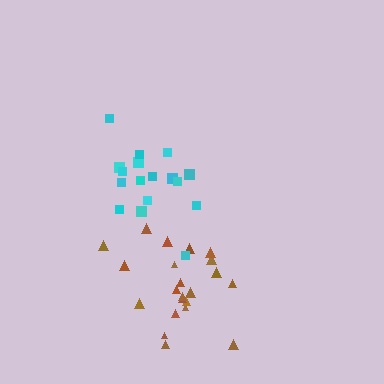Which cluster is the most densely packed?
Brown.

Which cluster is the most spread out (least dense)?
Cyan.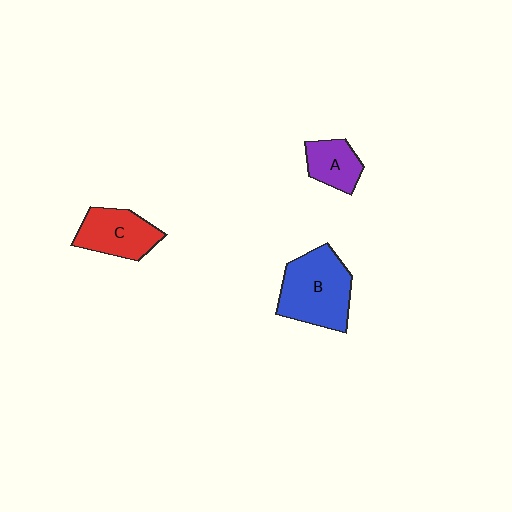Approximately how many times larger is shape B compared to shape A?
Approximately 2.1 times.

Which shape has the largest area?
Shape B (blue).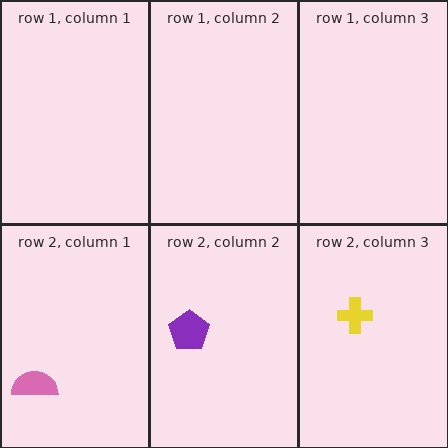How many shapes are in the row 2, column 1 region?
1.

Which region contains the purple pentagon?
The row 2, column 2 region.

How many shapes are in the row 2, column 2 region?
1.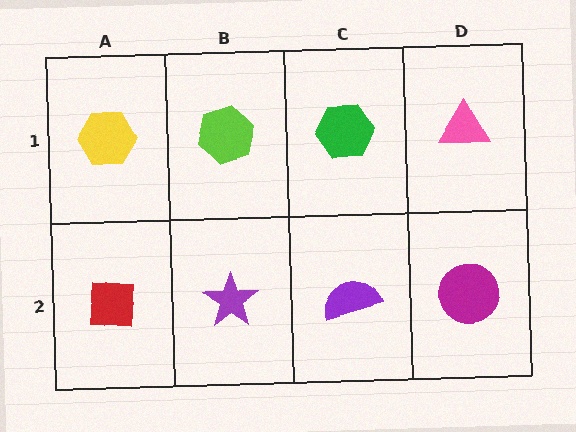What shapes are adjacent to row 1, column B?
A purple star (row 2, column B), a yellow hexagon (row 1, column A), a green hexagon (row 1, column C).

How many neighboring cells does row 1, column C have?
3.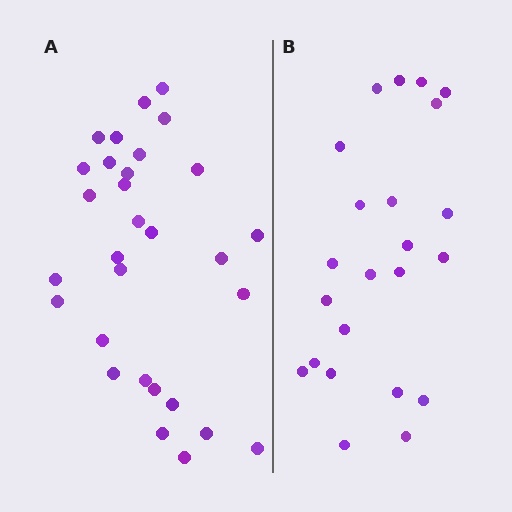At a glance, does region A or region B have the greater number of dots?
Region A (the left region) has more dots.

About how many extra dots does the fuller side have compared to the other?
Region A has roughly 8 or so more dots than region B.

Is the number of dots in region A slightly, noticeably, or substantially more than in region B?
Region A has noticeably more, but not dramatically so. The ratio is roughly 1.3 to 1.